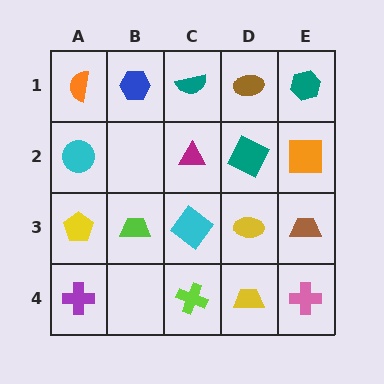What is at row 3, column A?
A yellow pentagon.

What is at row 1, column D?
A brown ellipse.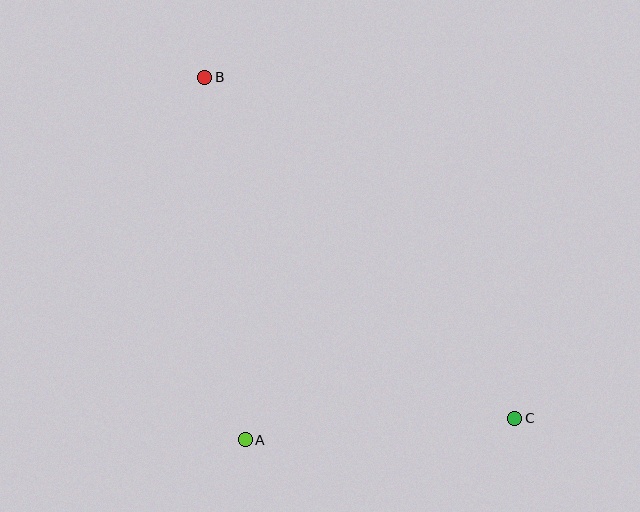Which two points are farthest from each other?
Points B and C are farthest from each other.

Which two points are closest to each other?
Points A and C are closest to each other.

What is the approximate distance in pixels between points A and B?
The distance between A and B is approximately 365 pixels.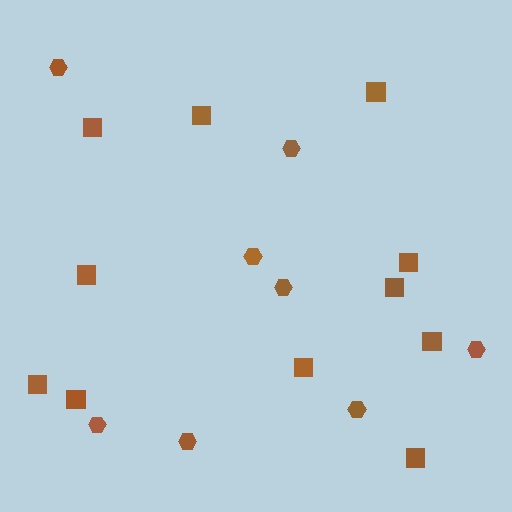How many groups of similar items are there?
There are 2 groups: one group of squares (11) and one group of hexagons (8).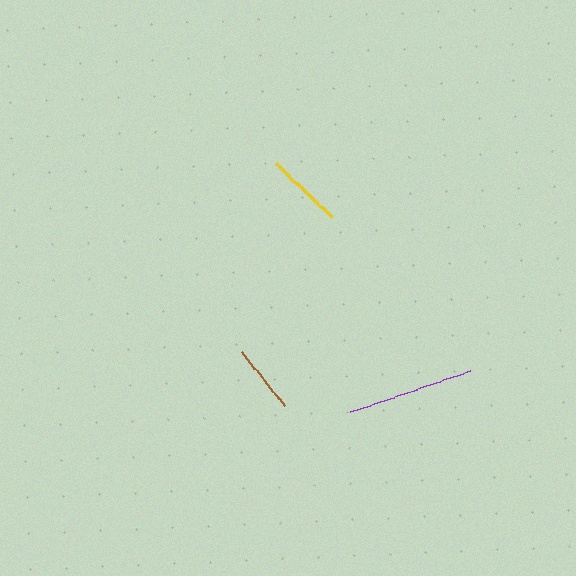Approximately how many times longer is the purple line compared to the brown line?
The purple line is approximately 1.8 times the length of the brown line.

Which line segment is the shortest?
The brown line is the shortest at approximately 69 pixels.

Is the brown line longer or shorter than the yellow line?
The yellow line is longer than the brown line.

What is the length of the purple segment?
The purple segment is approximately 126 pixels long.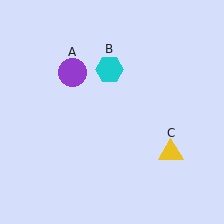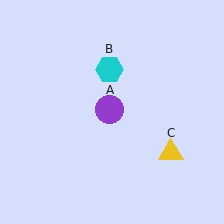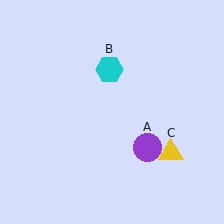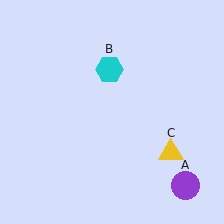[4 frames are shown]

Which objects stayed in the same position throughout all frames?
Cyan hexagon (object B) and yellow triangle (object C) remained stationary.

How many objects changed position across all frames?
1 object changed position: purple circle (object A).